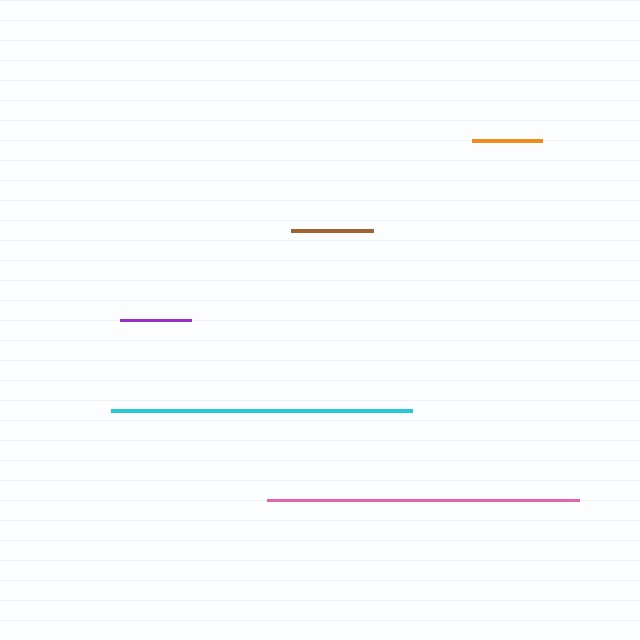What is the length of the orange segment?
The orange segment is approximately 70 pixels long.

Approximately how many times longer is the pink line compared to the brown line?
The pink line is approximately 3.8 times the length of the brown line.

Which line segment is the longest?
The pink line is the longest at approximately 312 pixels.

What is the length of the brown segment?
The brown segment is approximately 82 pixels long.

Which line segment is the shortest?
The orange line is the shortest at approximately 70 pixels.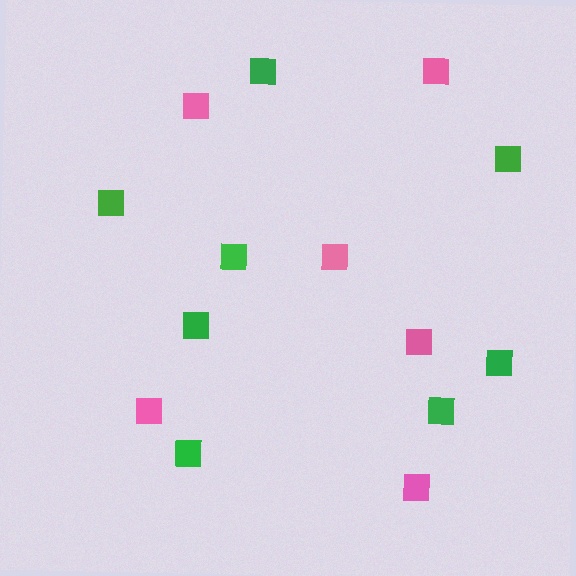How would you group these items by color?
There are 2 groups: one group of pink squares (6) and one group of green squares (8).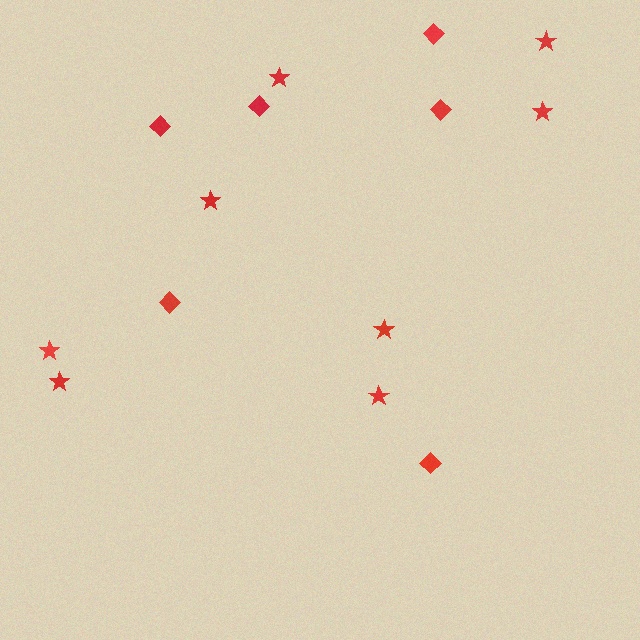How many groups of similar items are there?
There are 2 groups: one group of diamonds (6) and one group of stars (8).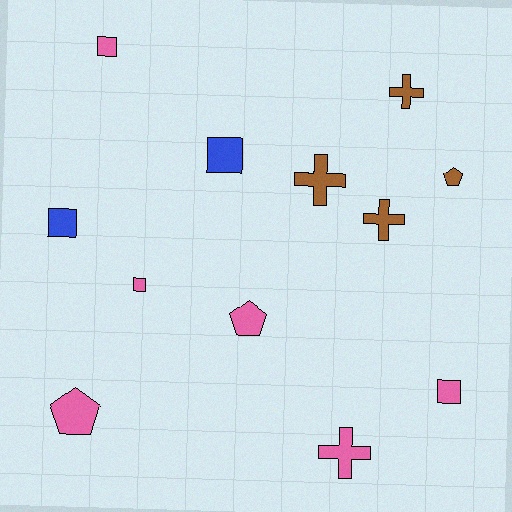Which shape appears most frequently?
Square, with 5 objects.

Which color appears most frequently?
Pink, with 6 objects.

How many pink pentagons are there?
There are 2 pink pentagons.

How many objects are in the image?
There are 12 objects.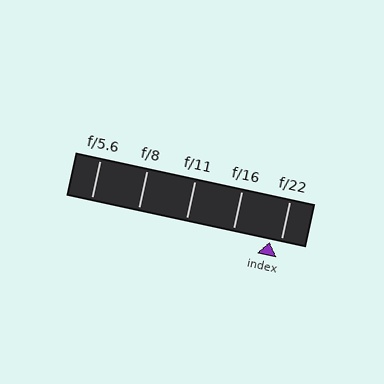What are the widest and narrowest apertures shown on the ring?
The widest aperture shown is f/5.6 and the narrowest is f/22.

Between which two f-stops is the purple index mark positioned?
The index mark is between f/16 and f/22.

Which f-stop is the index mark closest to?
The index mark is closest to f/22.